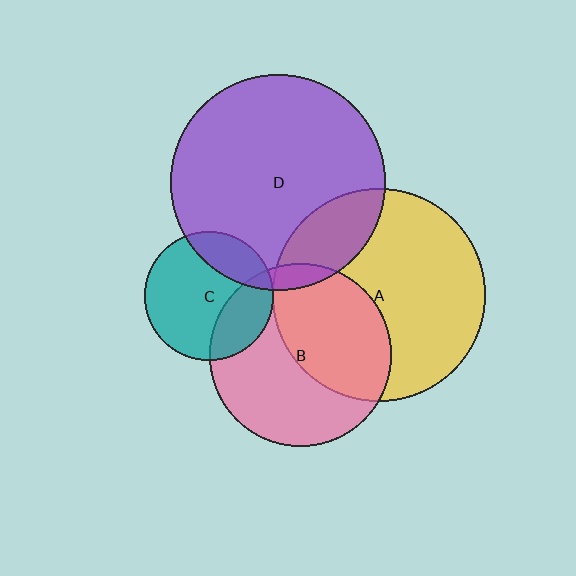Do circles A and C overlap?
Yes.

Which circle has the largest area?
Circle D (purple).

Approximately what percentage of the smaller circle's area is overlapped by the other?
Approximately 5%.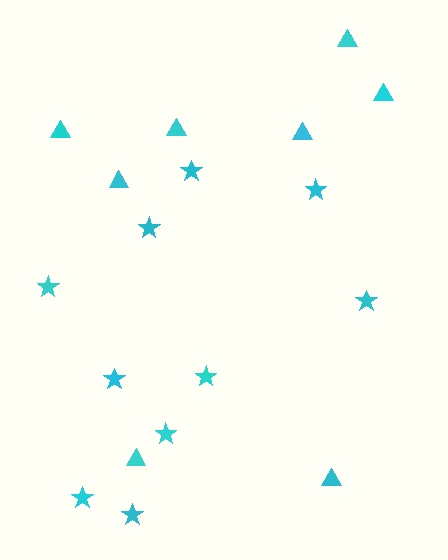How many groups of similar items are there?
There are 2 groups: one group of stars (10) and one group of triangles (8).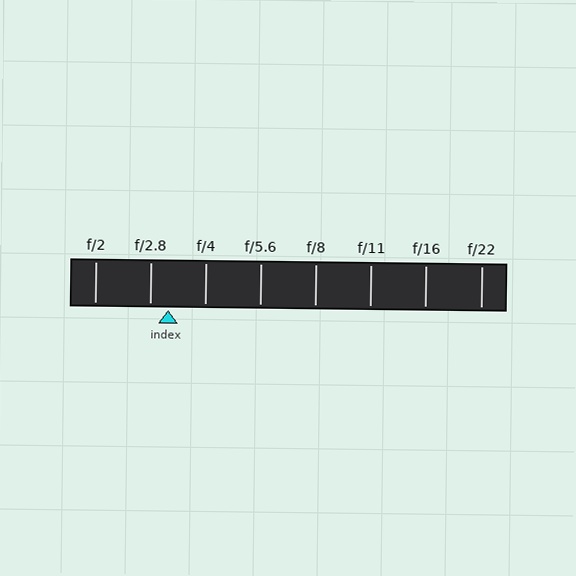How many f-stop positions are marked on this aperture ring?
There are 8 f-stop positions marked.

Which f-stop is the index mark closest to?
The index mark is closest to f/2.8.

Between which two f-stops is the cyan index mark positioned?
The index mark is between f/2.8 and f/4.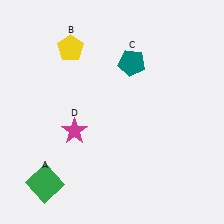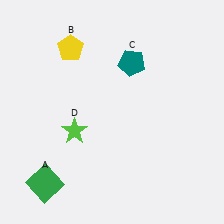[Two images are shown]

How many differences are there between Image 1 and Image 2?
There is 1 difference between the two images.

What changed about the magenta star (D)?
In Image 1, D is magenta. In Image 2, it changed to lime.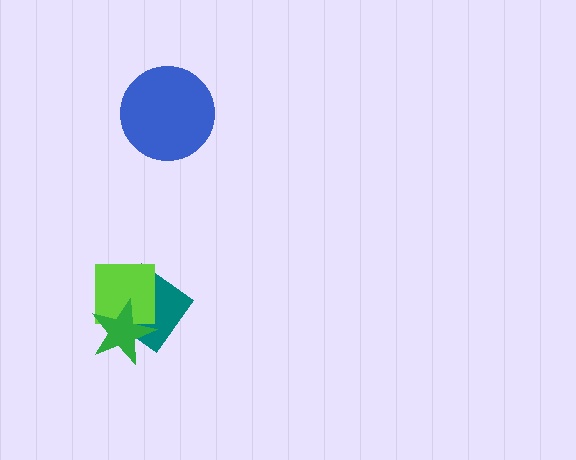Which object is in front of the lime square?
The green star is in front of the lime square.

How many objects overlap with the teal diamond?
2 objects overlap with the teal diamond.